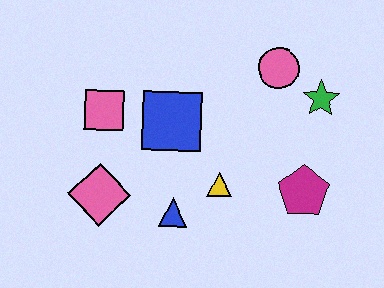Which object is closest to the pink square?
The blue square is closest to the pink square.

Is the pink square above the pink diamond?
Yes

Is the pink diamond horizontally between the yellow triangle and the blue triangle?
No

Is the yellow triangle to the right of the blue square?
Yes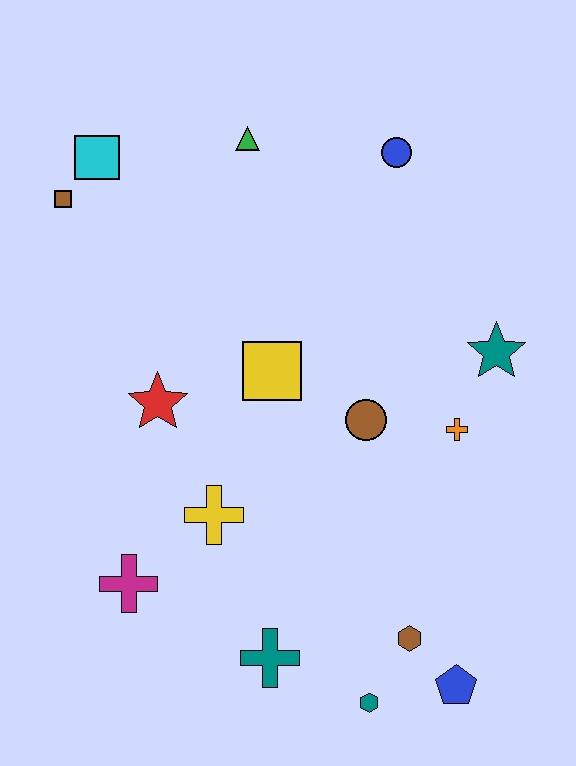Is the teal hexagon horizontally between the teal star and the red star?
Yes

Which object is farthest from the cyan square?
The blue pentagon is farthest from the cyan square.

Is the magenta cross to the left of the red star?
Yes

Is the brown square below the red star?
No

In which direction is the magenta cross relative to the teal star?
The magenta cross is to the left of the teal star.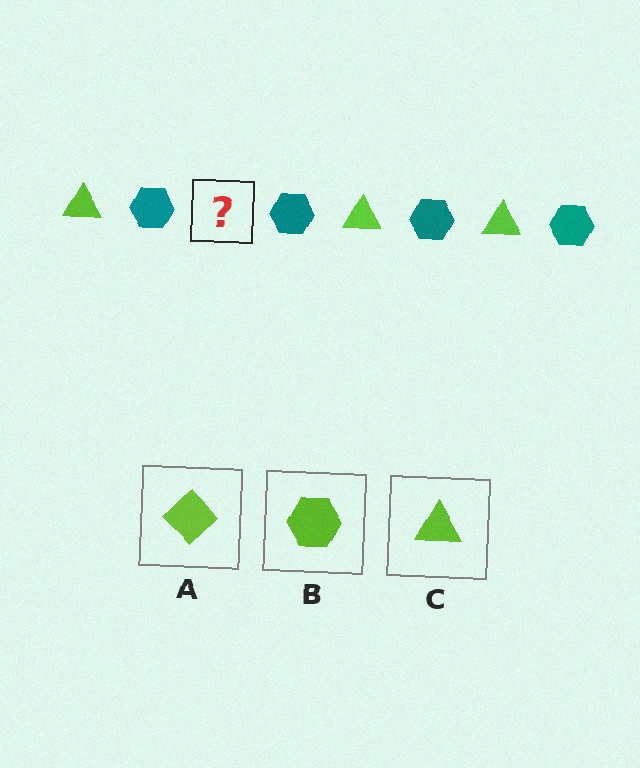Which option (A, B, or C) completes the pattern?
C.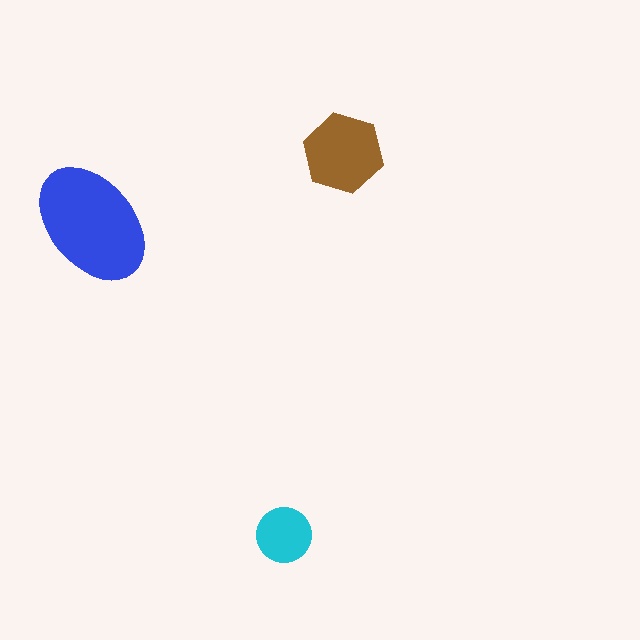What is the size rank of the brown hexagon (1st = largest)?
2nd.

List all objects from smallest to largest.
The cyan circle, the brown hexagon, the blue ellipse.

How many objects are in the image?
There are 3 objects in the image.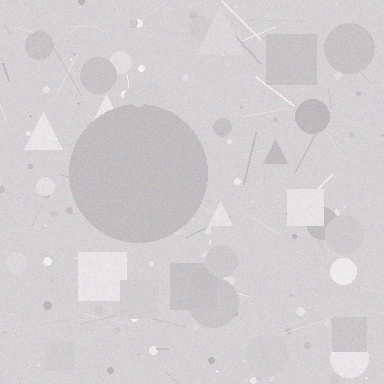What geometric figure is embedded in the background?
A circle is embedded in the background.